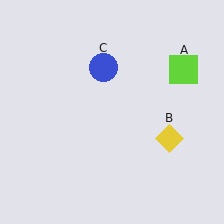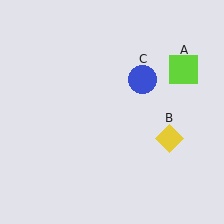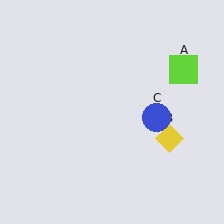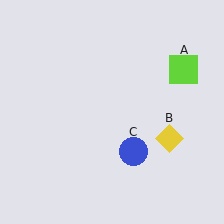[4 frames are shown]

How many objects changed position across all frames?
1 object changed position: blue circle (object C).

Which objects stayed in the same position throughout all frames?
Lime square (object A) and yellow diamond (object B) remained stationary.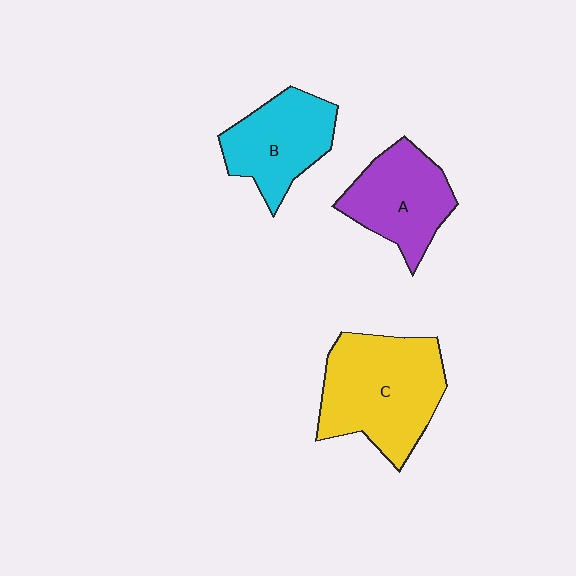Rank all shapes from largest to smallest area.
From largest to smallest: C (yellow), A (purple), B (cyan).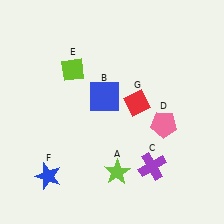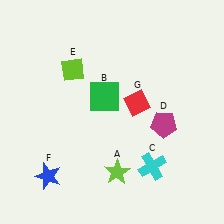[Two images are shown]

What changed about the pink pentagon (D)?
In Image 1, D is pink. In Image 2, it changed to magenta.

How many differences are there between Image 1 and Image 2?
There are 3 differences between the two images.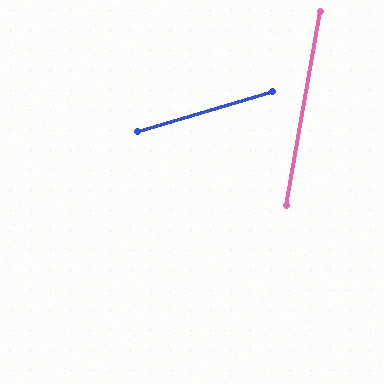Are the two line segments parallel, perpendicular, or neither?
Neither parallel nor perpendicular — they differ by about 63°.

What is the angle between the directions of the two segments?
Approximately 63 degrees.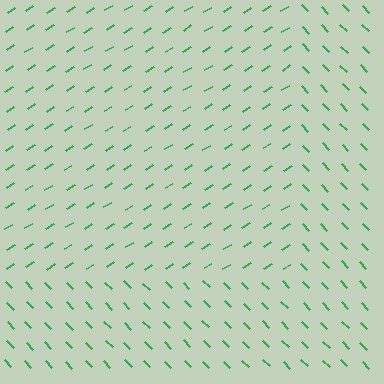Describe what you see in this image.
The image is filled with small green line segments. A rectangle region in the image has lines oriented differently from the surrounding lines, creating a visible texture boundary.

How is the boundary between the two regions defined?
The boundary is defined purely by a change in line orientation (approximately 78 degrees difference). All lines are the same color and thickness.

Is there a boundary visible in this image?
Yes, there is a texture boundary formed by a change in line orientation.